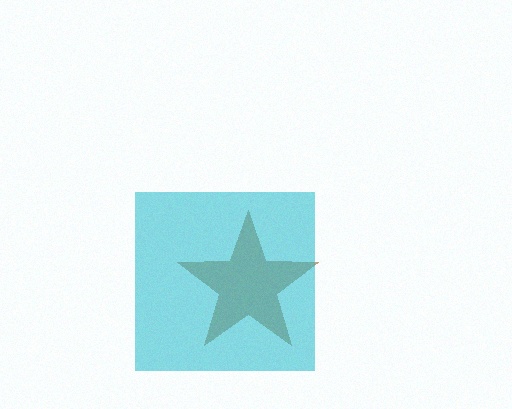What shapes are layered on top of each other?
The layered shapes are: a brown star, a cyan square.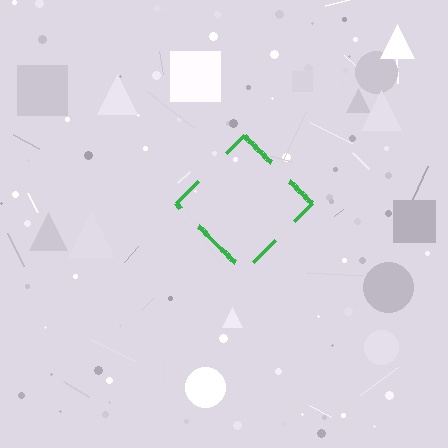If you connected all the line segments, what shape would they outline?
They would outline a diamond.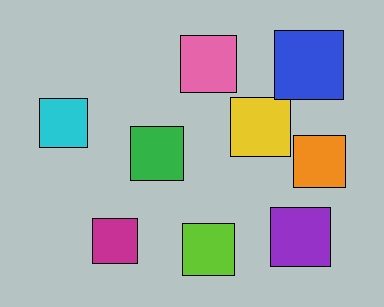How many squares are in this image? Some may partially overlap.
There are 9 squares.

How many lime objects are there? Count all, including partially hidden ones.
There is 1 lime object.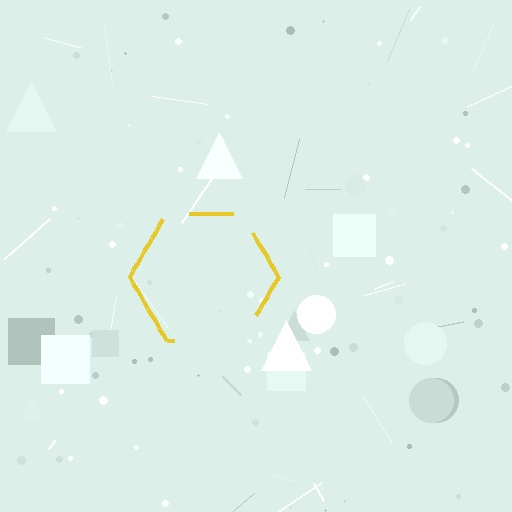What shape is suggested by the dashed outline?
The dashed outline suggests a hexagon.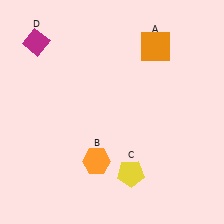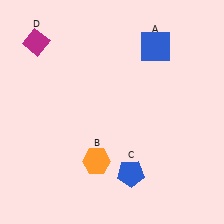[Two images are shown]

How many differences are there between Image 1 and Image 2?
There are 2 differences between the two images.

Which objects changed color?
A changed from orange to blue. C changed from yellow to blue.